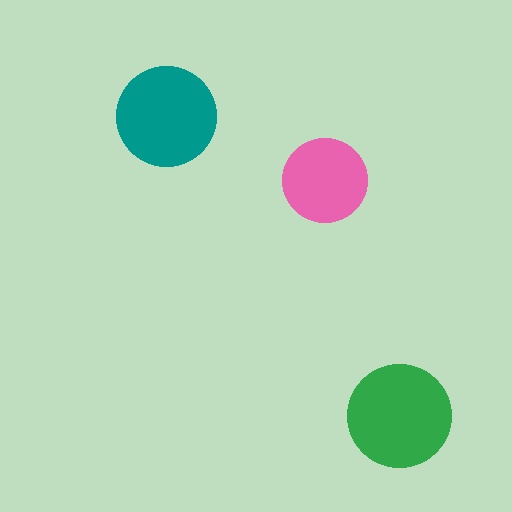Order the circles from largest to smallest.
the green one, the teal one, the pink one.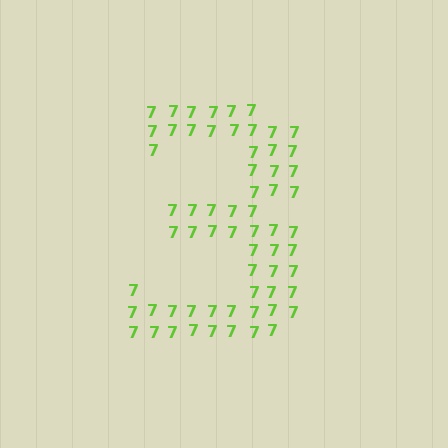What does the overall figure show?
The overall figure shows the digit 3.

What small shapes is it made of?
It is made of small digit 7's.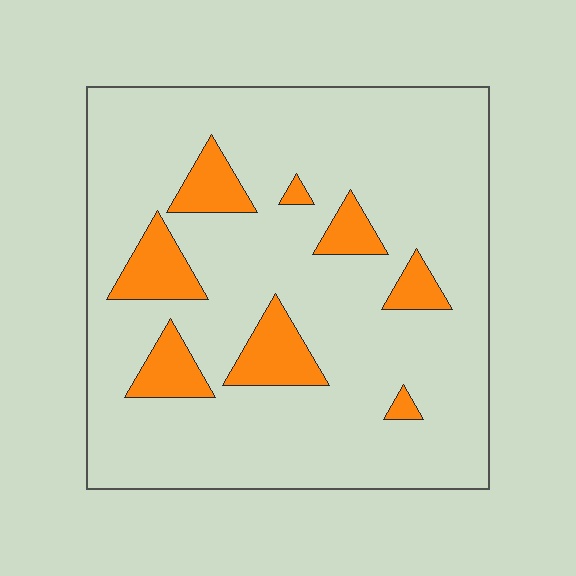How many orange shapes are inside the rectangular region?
8.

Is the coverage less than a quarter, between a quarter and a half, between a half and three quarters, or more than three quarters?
Less than a quarter.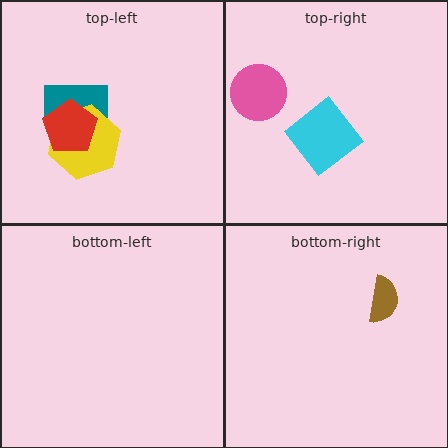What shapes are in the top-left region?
The teal rectangle, the yellow hexagon, the red pentagon.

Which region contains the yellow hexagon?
The top-left region.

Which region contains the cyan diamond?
The top-right region.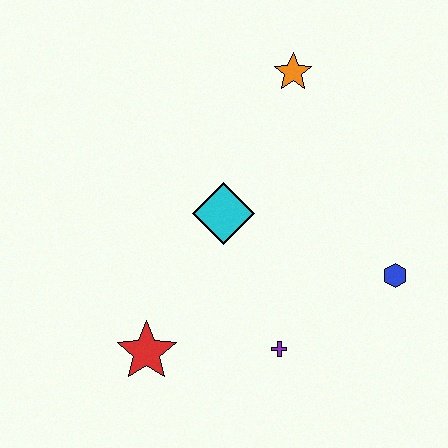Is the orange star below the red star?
No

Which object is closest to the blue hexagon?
The purple cross is closest to the blue hexagon.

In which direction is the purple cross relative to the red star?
The purple cross is to the right of the red star.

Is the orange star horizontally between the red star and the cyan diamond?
No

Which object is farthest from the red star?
The orange star is farthest from the red star.